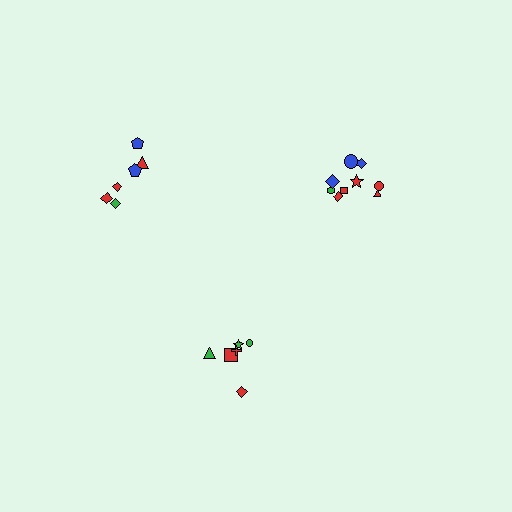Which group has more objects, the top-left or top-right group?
The top-right group.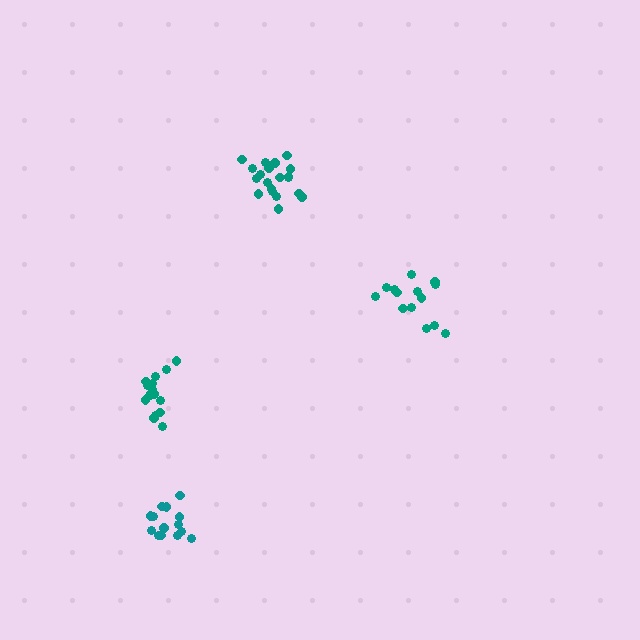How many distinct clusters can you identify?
There are 4 distinct clusters.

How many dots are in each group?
Group 1: 14 dots, Group 2: 16 dots, Group 3: 14 dots, Group 4: 20 dots (64 total).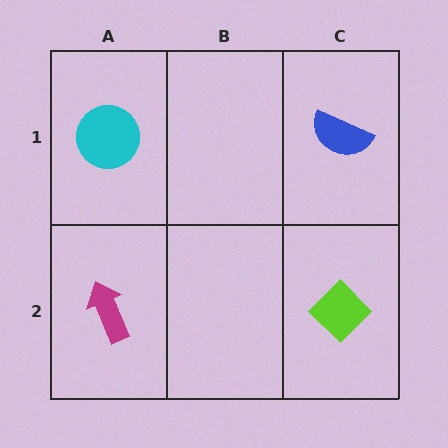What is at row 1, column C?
A blue semicircle.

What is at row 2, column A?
A magenta arrow.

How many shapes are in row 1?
2 shapes.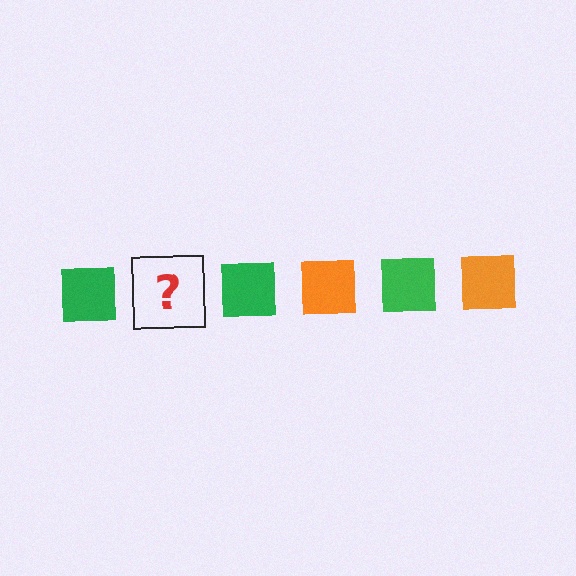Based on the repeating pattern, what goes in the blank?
The blank should be an orange square.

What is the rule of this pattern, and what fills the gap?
The rule is that the pattern cycles through green, orange squares. The gap should be filled with an orange square.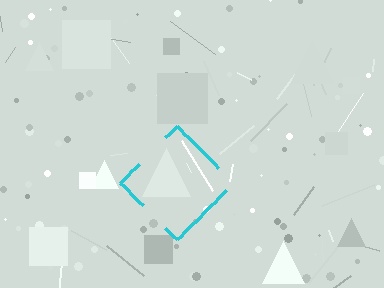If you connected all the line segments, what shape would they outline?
They would outline a diamond.